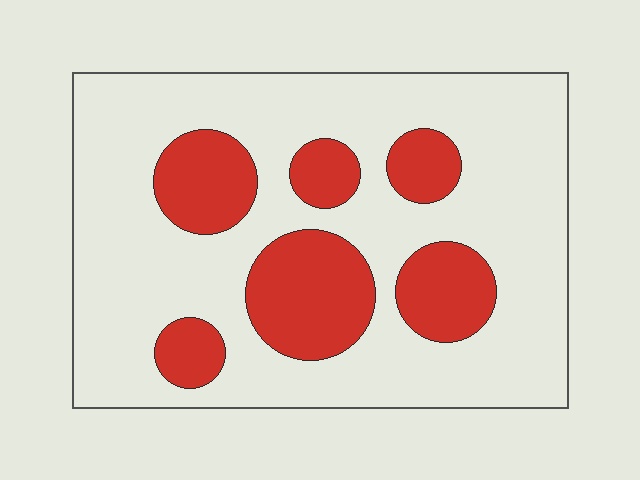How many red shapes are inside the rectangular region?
6.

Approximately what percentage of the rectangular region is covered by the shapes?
Approximately 25%.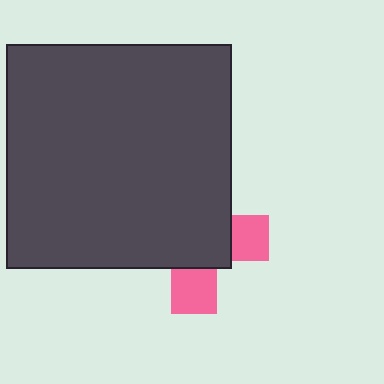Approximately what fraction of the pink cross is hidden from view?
Roughly 68% of the pink cross is hidden behind the dark gray square.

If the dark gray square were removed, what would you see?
You would see the complete pink cross.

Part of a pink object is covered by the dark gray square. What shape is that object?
It is a cross.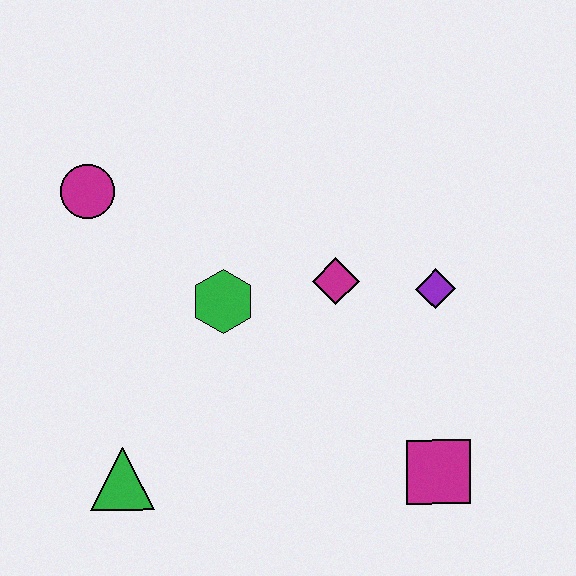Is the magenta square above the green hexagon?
No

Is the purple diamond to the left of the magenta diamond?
No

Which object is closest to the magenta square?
The purple diamond is closest to the magenta square.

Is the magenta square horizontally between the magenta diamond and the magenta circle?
No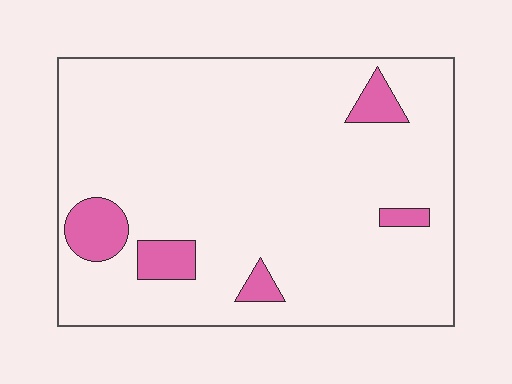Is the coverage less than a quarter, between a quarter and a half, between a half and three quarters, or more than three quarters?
Less than a quarter.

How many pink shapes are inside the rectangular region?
5.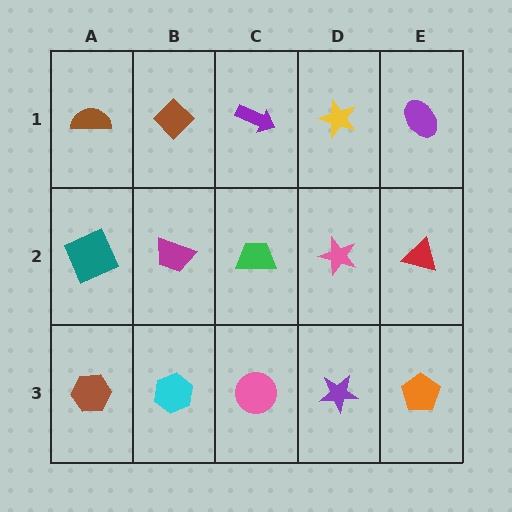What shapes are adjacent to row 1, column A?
A teal square (row 2, column A), a brown diamond (row 1, column B).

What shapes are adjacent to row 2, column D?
A yellow star (row 1, column D), a purple star (row 3, column D), a green trapezoid (row 2, column C), a red triangle (row 2, column E).